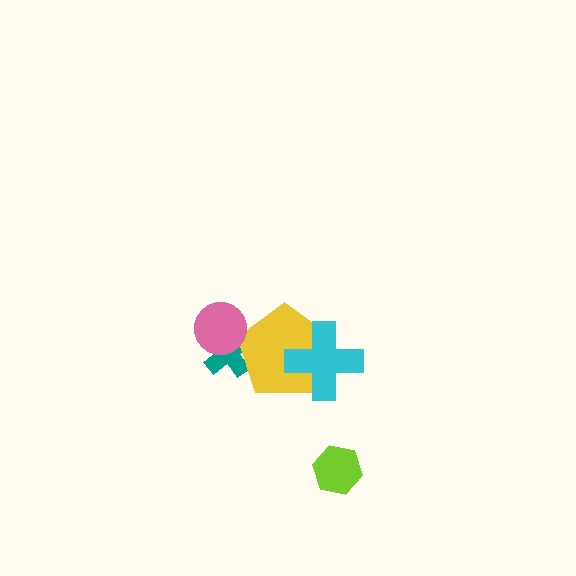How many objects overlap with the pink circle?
1 object overlaps with the pink circle.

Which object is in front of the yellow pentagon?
The cyan cross is in front of the yellow pentagon.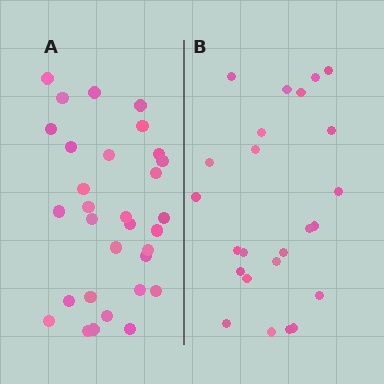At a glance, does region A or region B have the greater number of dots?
Region A (the left region) has more dots.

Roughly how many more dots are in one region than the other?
Region A has roughly 8 or so more dots than region B.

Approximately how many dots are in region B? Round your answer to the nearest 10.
About 20 dots. (The exact count is 24, which rounds to 20.)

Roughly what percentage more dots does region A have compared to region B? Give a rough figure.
About 30% more.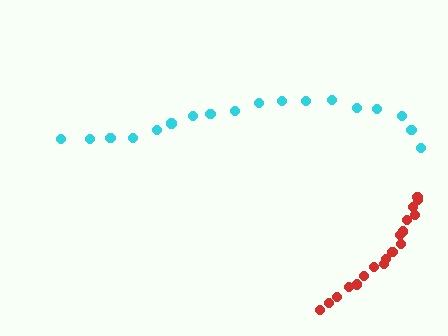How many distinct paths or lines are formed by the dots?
There are 2 distinct paths.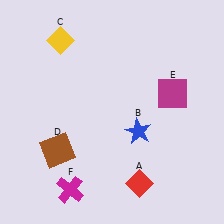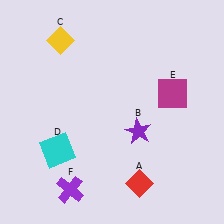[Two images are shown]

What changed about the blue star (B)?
In Image 1, B is blue. In Image 2, it changed to purple.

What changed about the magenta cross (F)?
In Image 1, F is magenta. In Image 2, it changed to purple.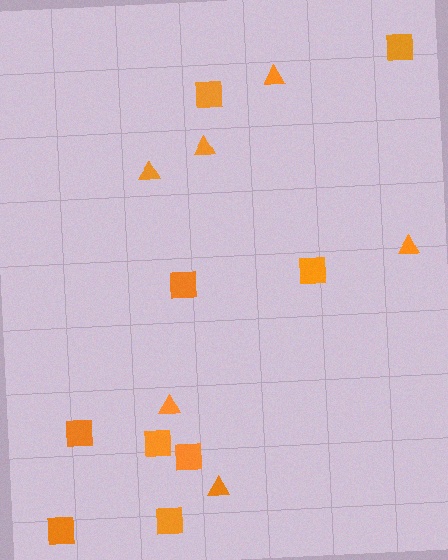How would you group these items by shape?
There are 2 groups: one group of triangles (6) and one group of squares (9).